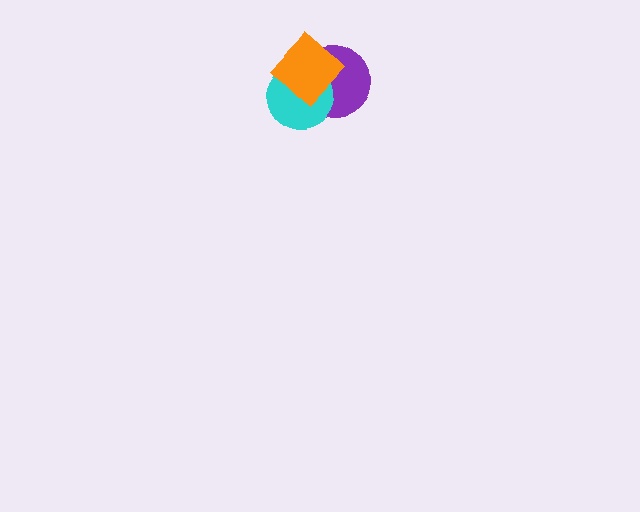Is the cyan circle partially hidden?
Yes, it is partially covered by another shape.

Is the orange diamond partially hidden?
No, no other shape covers it.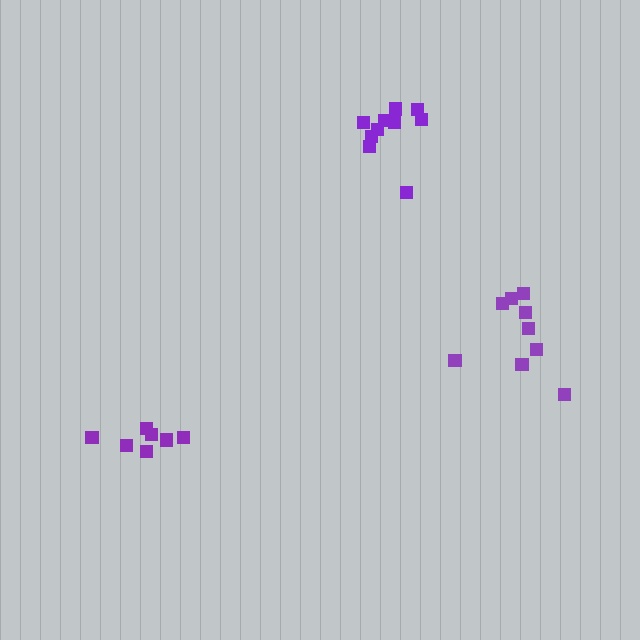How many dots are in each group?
Group 1: 7 dots, Group 2: 9 dots, Group 3: 10 dots (26 total).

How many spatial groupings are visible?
There are 3 spatial groupings.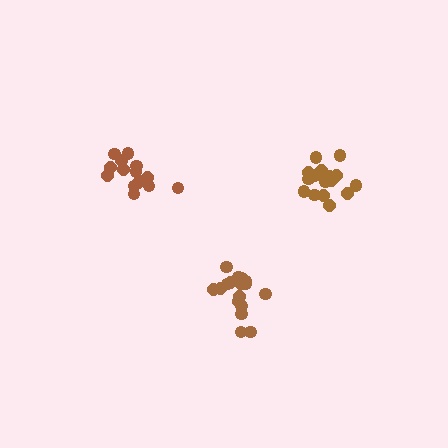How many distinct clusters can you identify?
There are 3 distinct clusters.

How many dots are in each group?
Group 1: 17 dots, Group 2: 18 dots, Group 3: 15 dots (50 total).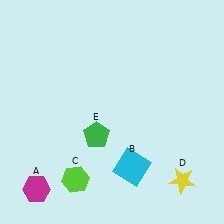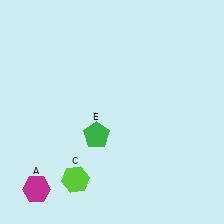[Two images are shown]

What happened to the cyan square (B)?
The cyan square (B) was removed in Image 2. It was in the bottom-right area of Image 1.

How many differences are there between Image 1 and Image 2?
There are 2 differences between the two images.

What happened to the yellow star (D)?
The yellow star (D) was removed in Image 2. It was in the bottom-right area of Image 1.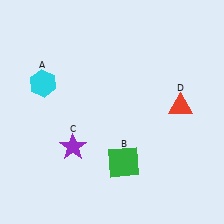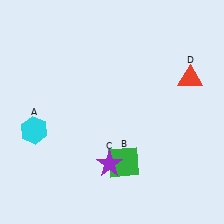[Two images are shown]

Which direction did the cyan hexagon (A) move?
The cyan hexagon (A) moved down.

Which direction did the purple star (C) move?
The purple star (C) moved right.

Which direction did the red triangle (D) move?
The red triangle (D) moved up.